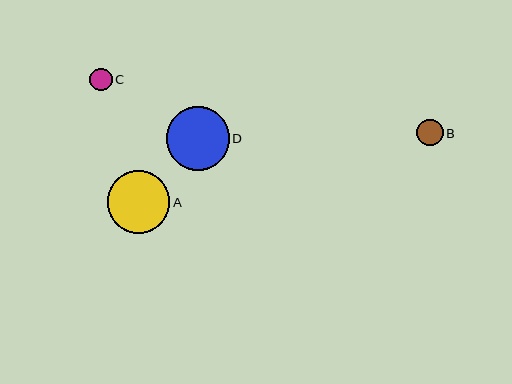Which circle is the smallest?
Circle C is the smallest with a size of approximately 22 pixels.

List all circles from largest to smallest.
From largest to smallest: D, A, B, C.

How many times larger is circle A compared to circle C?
Circle A is approximately 2.8 times the size of circle C.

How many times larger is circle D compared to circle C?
Circle D is approximately 2.9 times the size of circle C.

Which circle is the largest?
Circle D is the largest with a size of approximately 63 pixels.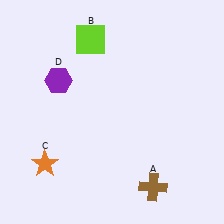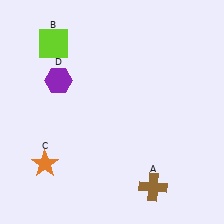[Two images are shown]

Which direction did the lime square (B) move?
The lime square (B) moved left.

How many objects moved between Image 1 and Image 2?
1 object moved between the two images.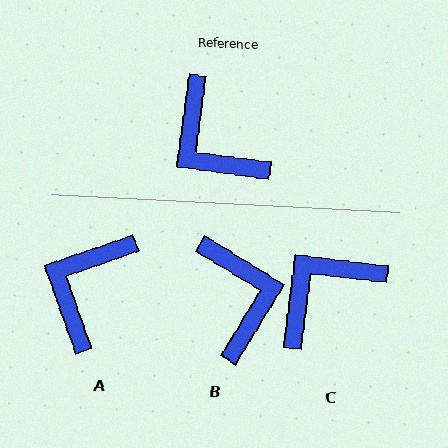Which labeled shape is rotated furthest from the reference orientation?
B, about 156 degrees away.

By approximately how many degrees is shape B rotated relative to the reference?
Approximately 156 degrees counter-clockwise.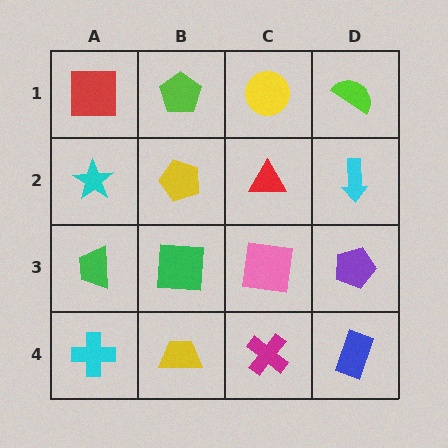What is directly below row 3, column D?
A blue rectangle.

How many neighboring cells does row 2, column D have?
3.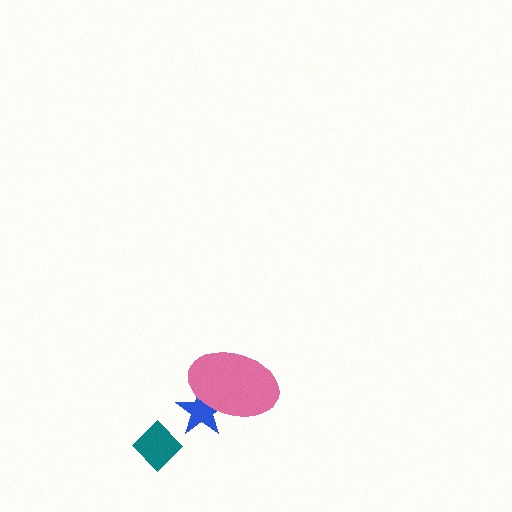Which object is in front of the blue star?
The pink ellipse is in front of the blue star.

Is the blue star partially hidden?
Yes, it is partially covered by another shape.